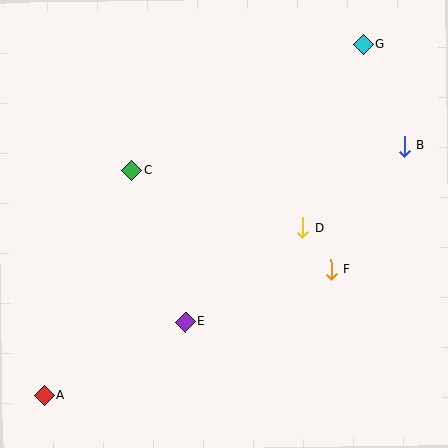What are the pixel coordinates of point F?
Point F is at (331, 270).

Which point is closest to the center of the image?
Point D at (303, 228) is closest to the center.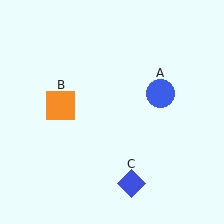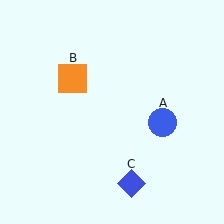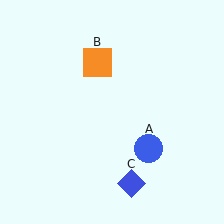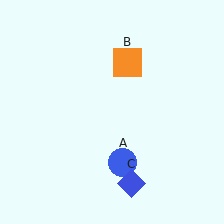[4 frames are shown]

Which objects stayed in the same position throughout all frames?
Blue diamond (object C) remained stationary.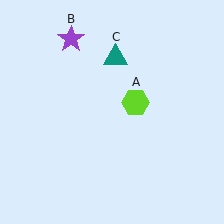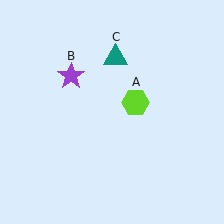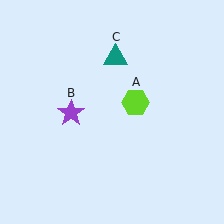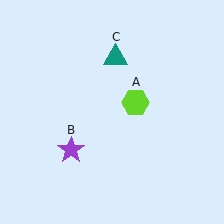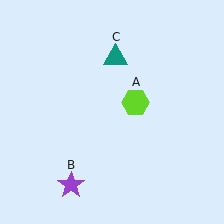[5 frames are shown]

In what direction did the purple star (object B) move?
The purple star (object B) moved down.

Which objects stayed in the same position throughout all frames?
Lime hexagon (object A) and teal triangle (object C) remained stationary.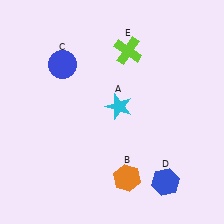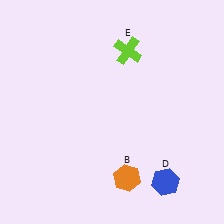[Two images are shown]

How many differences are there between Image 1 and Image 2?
There are 2 differences between the two images.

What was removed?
The blue circle (C), the cyan star (A) were removed in Image 2.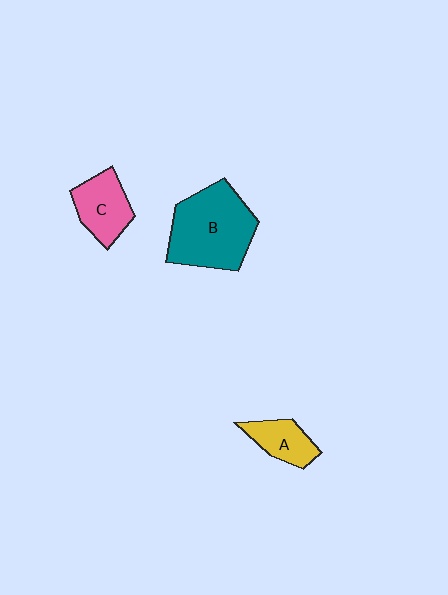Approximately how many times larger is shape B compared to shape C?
Approximately 1.9 times.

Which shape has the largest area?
Shape B (teal).